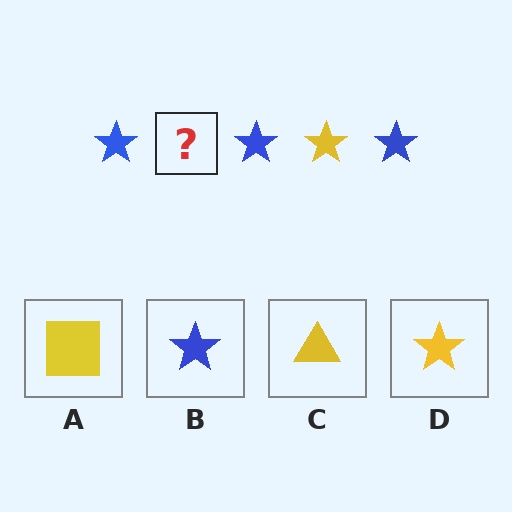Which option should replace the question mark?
Option D.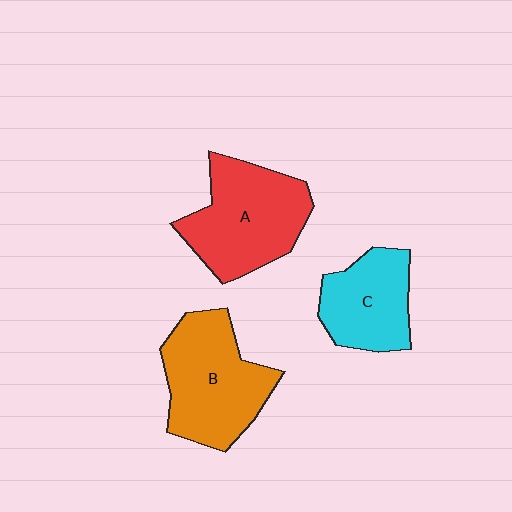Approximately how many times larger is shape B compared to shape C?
Approximately 1.4 times.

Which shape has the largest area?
Shape B (orange).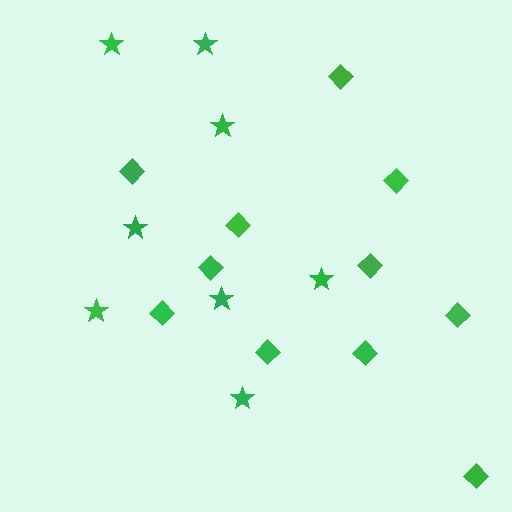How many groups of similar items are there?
There are 2 groups: one group of stars (8) and one group of diamonds (11).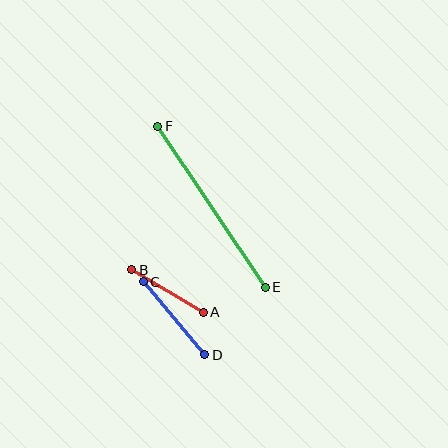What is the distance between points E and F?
The distance is approximately 194 pixels.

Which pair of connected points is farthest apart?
Points E and F are farthest apart.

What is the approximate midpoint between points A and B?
The midpoint is at approximately (167, 291) pixels.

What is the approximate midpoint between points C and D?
The midpoint is at approximately (174, 318) pixels.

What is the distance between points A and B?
The distance is approximately 83 pixels.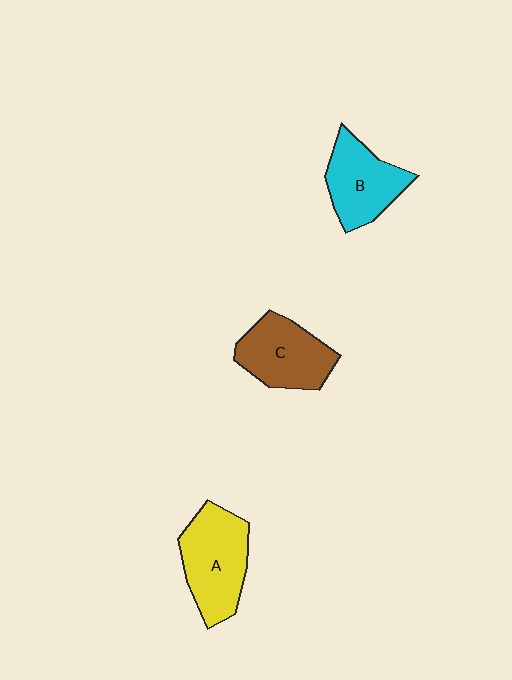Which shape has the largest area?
Shape A (yellow).